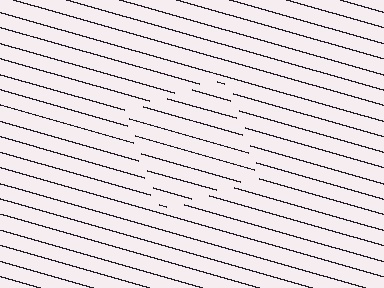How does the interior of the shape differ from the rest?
The interior of the shape contains the same grating, shifted by half a period — the contour is defined by the phase discontinuity where line-ends from the inner and outer gratings abut.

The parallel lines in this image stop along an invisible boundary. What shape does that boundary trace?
An illusory square. The interior of the shape contains the same grating, shifted by half a period — the contour is defined by the phase discontinuity where line-ends from the inner and outer gratings abut.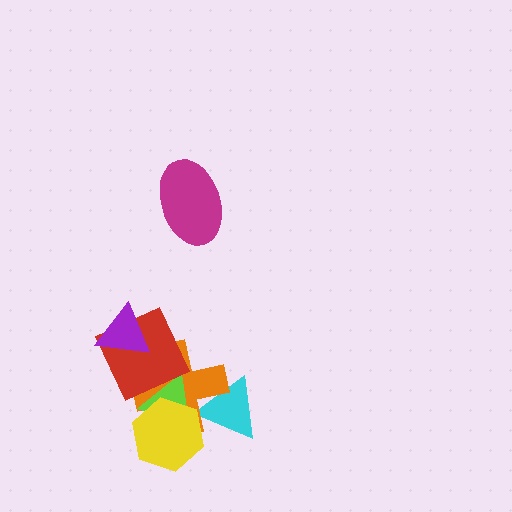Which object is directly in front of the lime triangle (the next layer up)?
The yellow hexagon is directly in front of the lime triangle.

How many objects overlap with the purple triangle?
1 object overlaps with the purple triangle.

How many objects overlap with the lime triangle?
4 objects overlap with the lime triangle.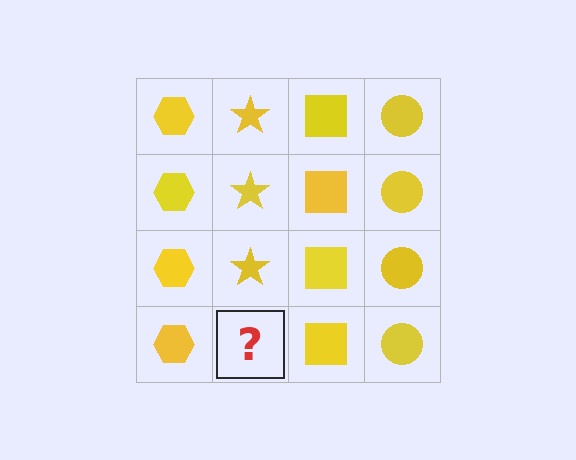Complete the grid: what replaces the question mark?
The question mark should be replaced with a yellow star.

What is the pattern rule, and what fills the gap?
The rule is that each column has a consistent shape. The gap should be filled with a yellow star.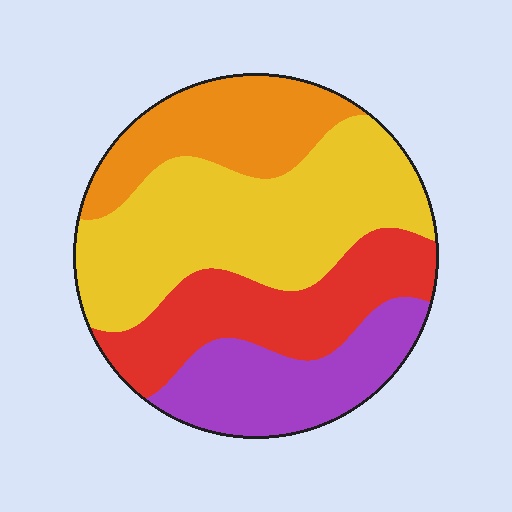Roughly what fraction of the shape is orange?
Orange takes up about one fifth (1/5) of the shape.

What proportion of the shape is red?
Red covers about 25% of the shape.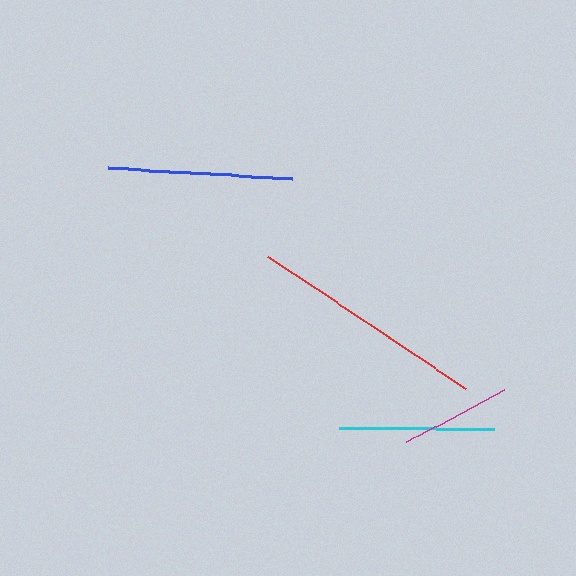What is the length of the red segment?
The red segment is approximately 237 pixels long.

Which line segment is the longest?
The red line is the longest at approximately 237 pixels.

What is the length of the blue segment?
The blue segment is approximately 185 pixels long.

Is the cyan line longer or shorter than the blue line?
The blue line is longer than the cyan line.